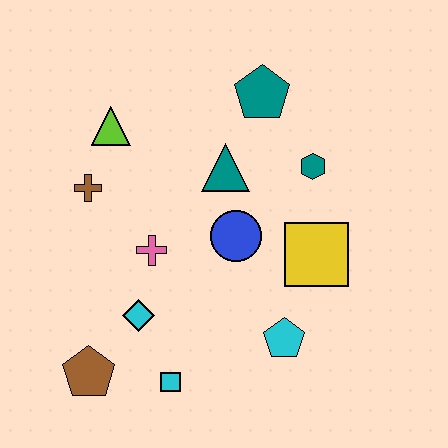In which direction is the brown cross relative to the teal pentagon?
The brown cross is to the left of the teal pentagon.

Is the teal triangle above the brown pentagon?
Yes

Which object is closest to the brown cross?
The lime triangle is closest to the brown cross.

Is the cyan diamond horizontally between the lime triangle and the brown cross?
No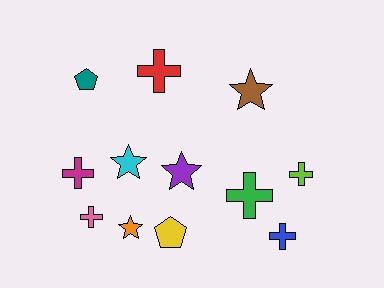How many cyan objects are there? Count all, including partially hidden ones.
There is 1 cyan object.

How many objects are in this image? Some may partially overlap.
There are 12 objects.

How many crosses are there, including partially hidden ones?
There are 6 crosses.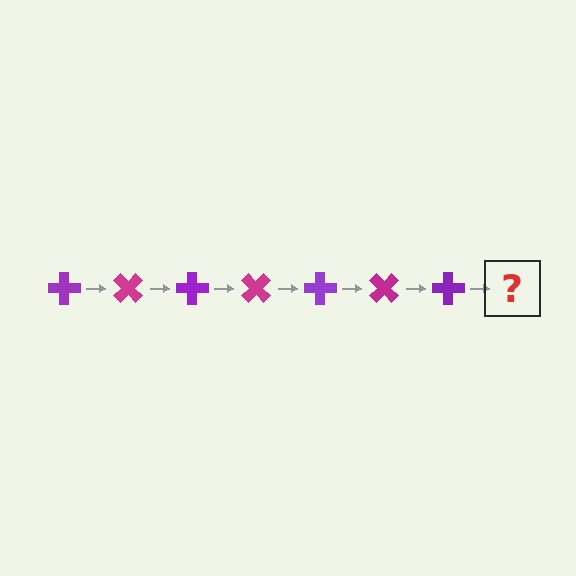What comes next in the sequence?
The next element should be a magenta cross, rotated 315 degrees from the start.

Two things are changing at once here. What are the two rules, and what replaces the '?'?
The two rules are that it rotates 45 degrees each step and the color cycles through purple and magenta. The '?' should be a magenta cross, rotated 315 degrees from the start.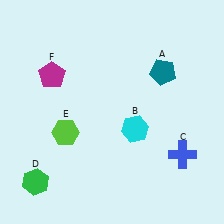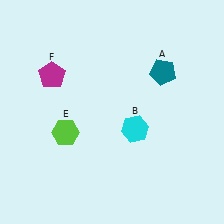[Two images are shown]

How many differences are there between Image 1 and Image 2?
There are 2 differences between the two images.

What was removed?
The green hexagon (D), the blue cross (C) were removed in Image 2.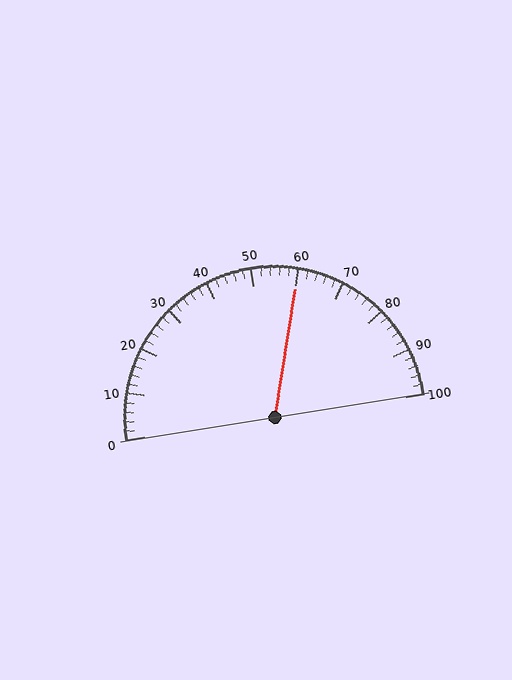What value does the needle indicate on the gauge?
The needle indicates approximately 60.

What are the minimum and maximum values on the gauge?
The gauge ranges from 0 to 100.